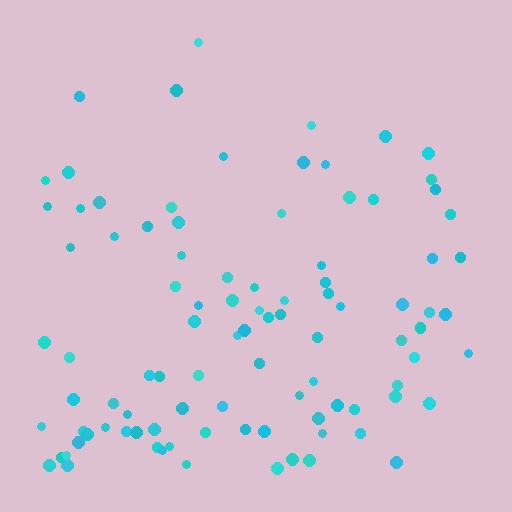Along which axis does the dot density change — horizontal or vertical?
Vertical.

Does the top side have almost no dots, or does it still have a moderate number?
Still a moderate number, just noticeably fewer than the bottom.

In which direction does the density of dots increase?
From top to bottom, with the bottom side densest.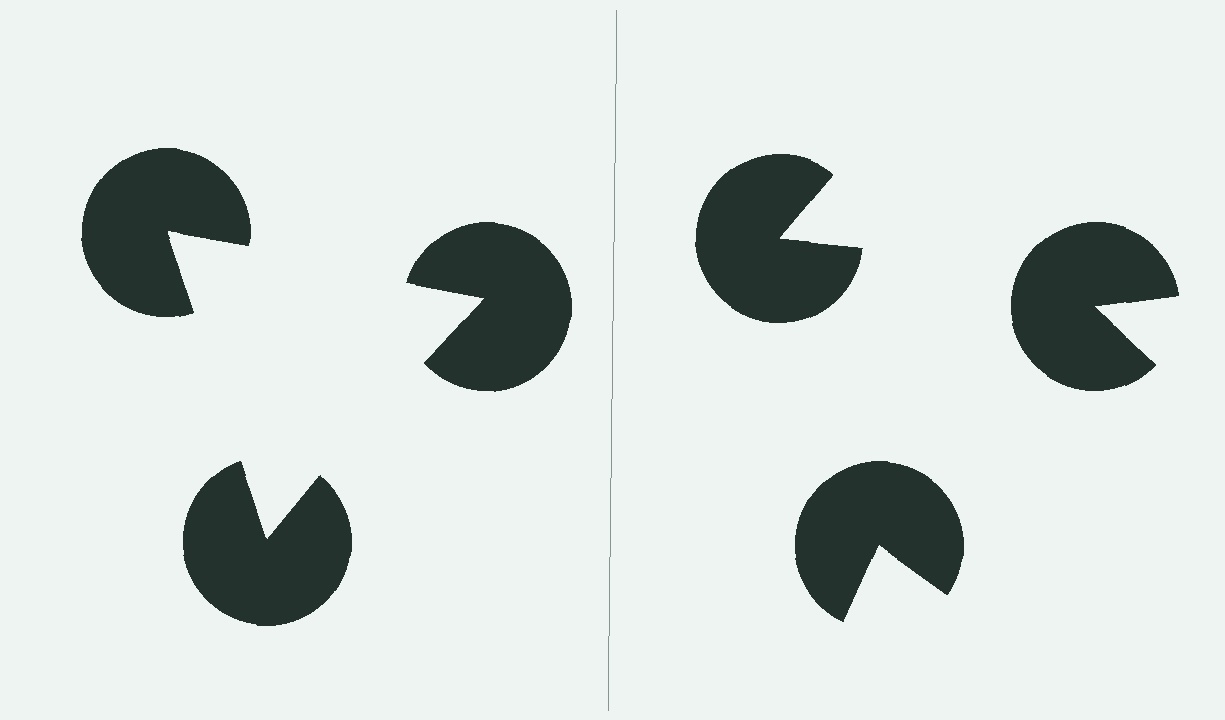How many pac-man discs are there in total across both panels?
6 — 3 on each side.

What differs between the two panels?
The pac-man discs are positioned identically on both sides; only the wedge orientations differ. On the left they align to a triangle; on the right they are misaligned.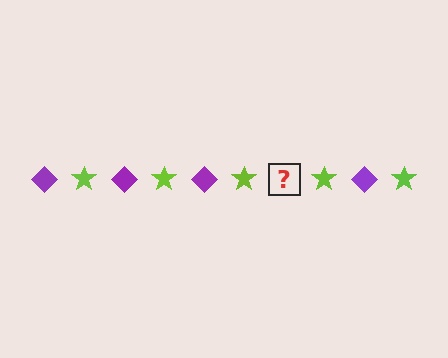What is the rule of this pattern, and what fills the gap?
The rule is that the pattern alternates between purple diamond and lime star. The gap should be filled with a purple diamond.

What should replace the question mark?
The question mark should be replaced with a purple diamond.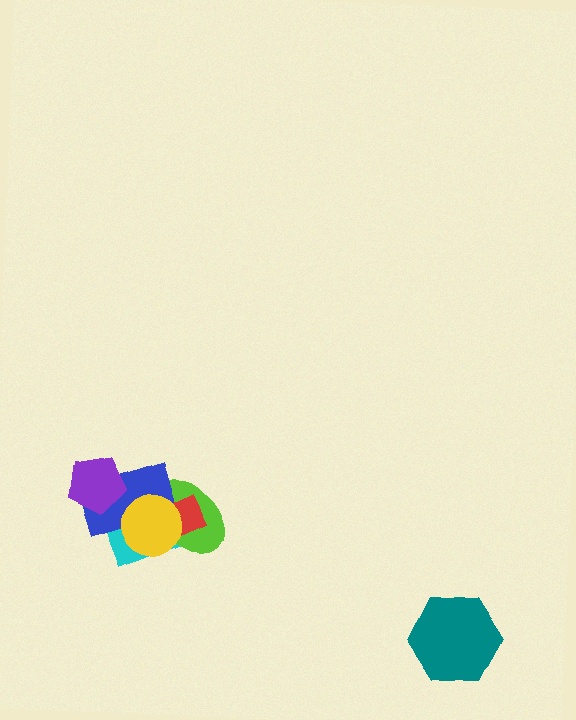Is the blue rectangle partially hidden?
Yes, it is partially covered by another shape.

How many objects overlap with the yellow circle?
4 objects overlap with the yellow circle.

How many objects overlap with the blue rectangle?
5 objects overlap with the blue rectangle.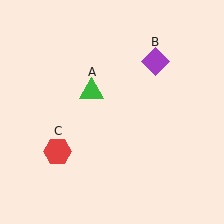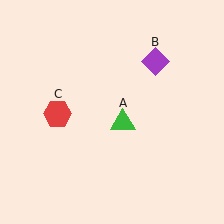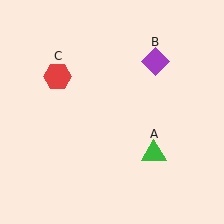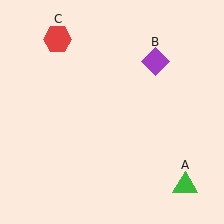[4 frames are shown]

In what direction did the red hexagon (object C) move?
The red hexagon (object C) moved up.